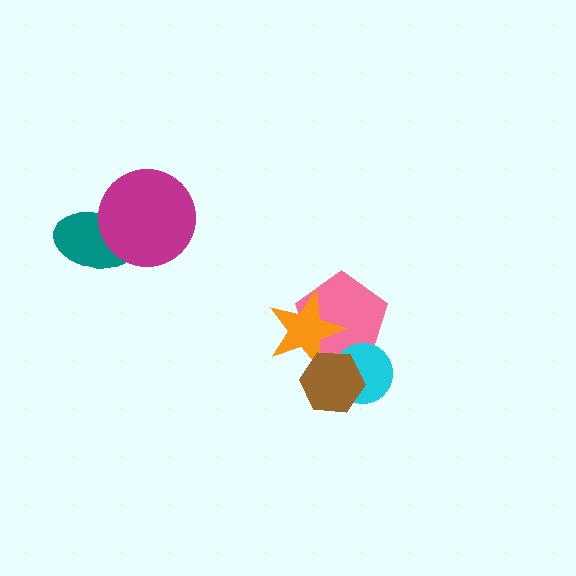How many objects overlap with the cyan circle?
3 objects overlap with the cyan circle.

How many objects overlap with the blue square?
4 objects overlap with the blue square.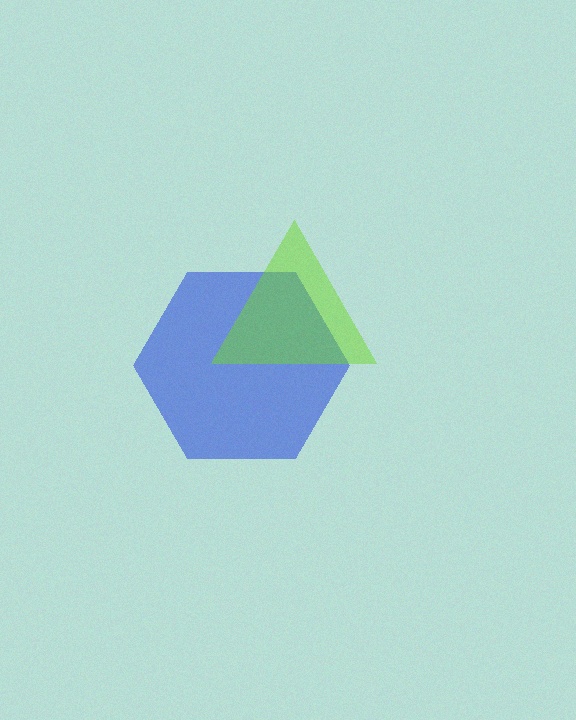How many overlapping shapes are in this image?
There are 2 overlapping shapes in the image.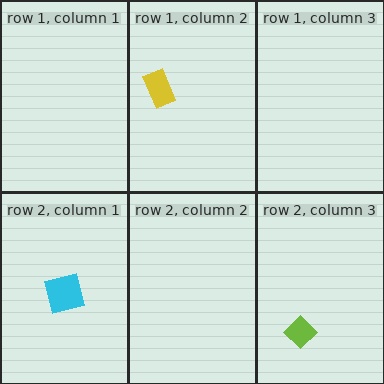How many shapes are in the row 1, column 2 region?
1.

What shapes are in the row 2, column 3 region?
The lime diamond.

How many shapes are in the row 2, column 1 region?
1.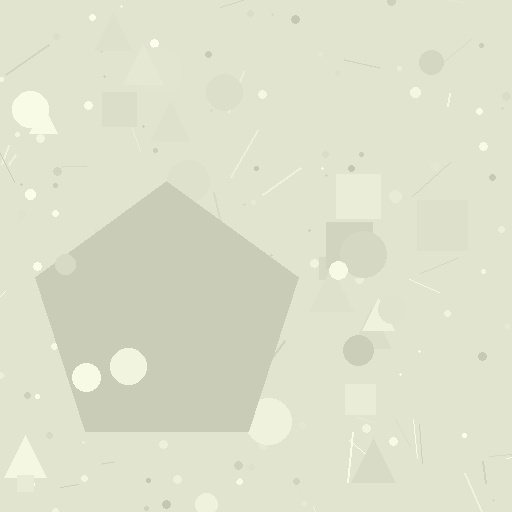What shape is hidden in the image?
A pentagon is hidden in the image.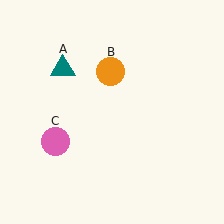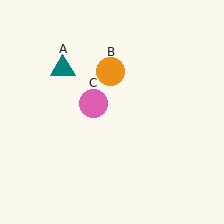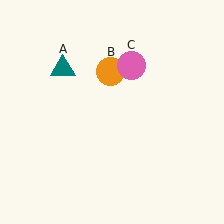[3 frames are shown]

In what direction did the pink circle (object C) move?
The pink circle (object C) moved up and to the right.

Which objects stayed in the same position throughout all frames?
Teal triangle (object A) and orange circle (object B) remained stationary.